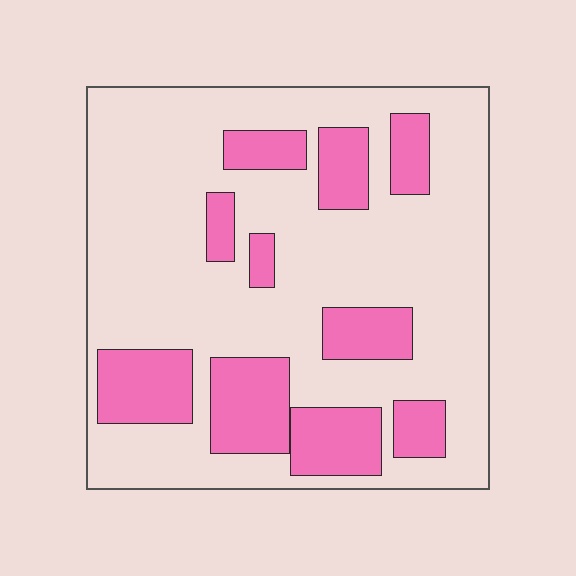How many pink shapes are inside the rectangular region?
10.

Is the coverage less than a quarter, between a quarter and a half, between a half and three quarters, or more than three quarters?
Between a quarter and a half.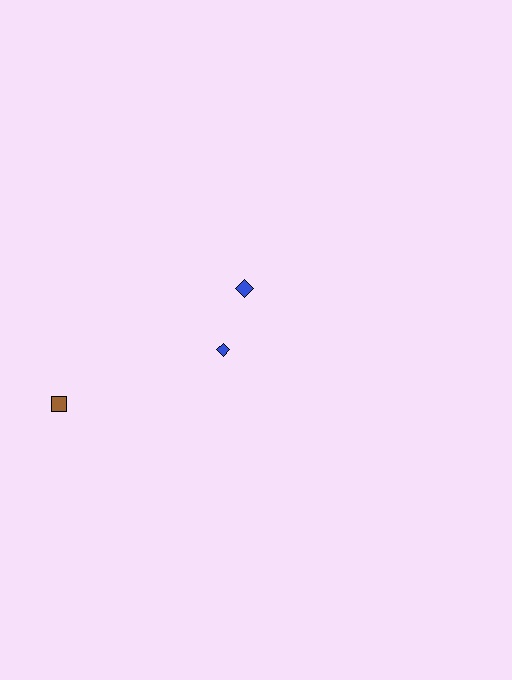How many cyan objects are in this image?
There are no cyan objects.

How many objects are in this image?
There are 3 objects.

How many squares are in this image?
There is 1 square.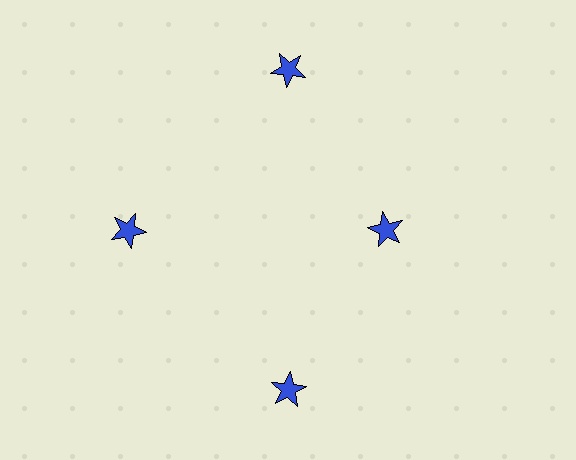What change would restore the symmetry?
The symmetry would be restored by moving it outward, back onto the ring so that all 4 stars sit at equal angles and equal distance from the center.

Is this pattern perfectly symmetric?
No. The 4 blue stars are arranged in a ring, but one element near the 3 o'clock position is pulled inward toward the center, breaking the 4-fold rotational symmetry.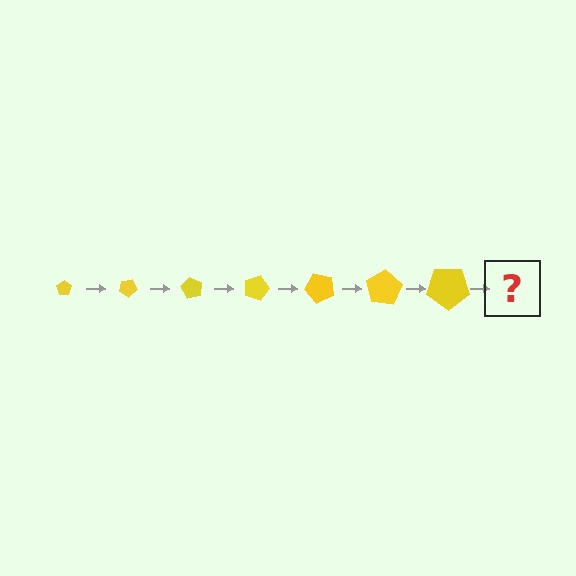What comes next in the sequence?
The next element should be a pentagon, larger than the previous one and rotated 210 degrees from the start.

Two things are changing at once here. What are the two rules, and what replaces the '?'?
The two rules are that the pentagon grows larger each step and it rotates 30 degrees each step. The '?' should be a pentagon, larger than the previous one and rotated 210 degrees from the start.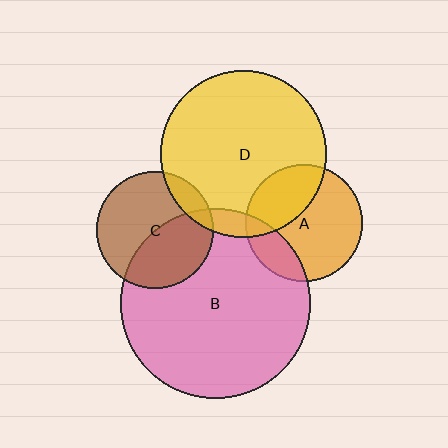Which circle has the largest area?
Circle B (pink).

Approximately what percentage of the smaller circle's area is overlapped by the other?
Approximately 10%.